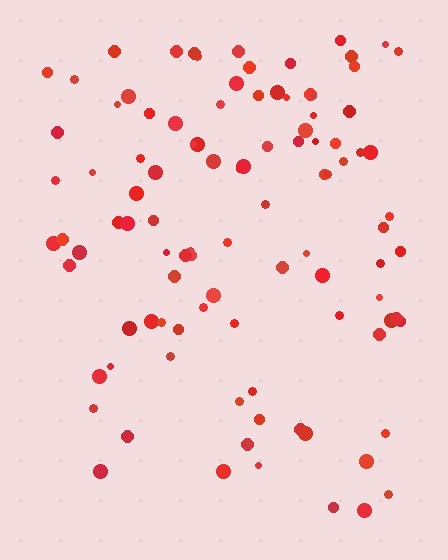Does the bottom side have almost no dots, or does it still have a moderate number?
Still a moderate number, just noticeably fewer than the top.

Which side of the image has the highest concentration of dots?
The top.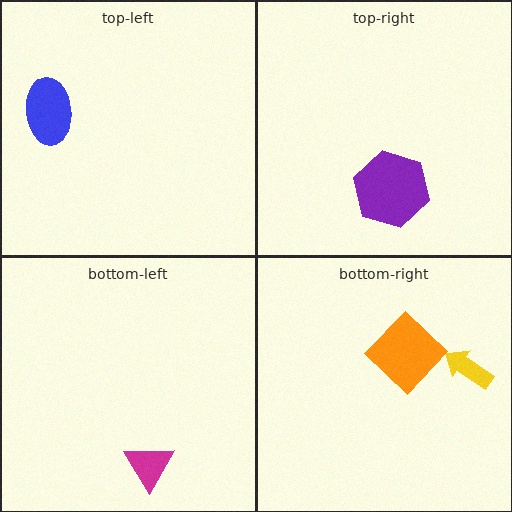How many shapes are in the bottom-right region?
2.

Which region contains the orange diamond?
The bottom-right region.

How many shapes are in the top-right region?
1.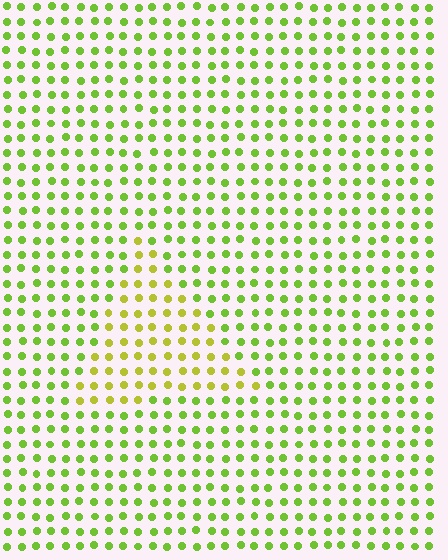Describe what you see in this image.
The image is filled with small lime elements in a uniform arrangement. A triangle-shaped region is visible where the elements are tinted to a slightly different hue, forming a subtle color boundary.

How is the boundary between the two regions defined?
The boundary is defined purely by a slight shift in hue (about 29 degrees). Spacing, size, and orientation are identical on both sides.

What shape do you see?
I see a triangle.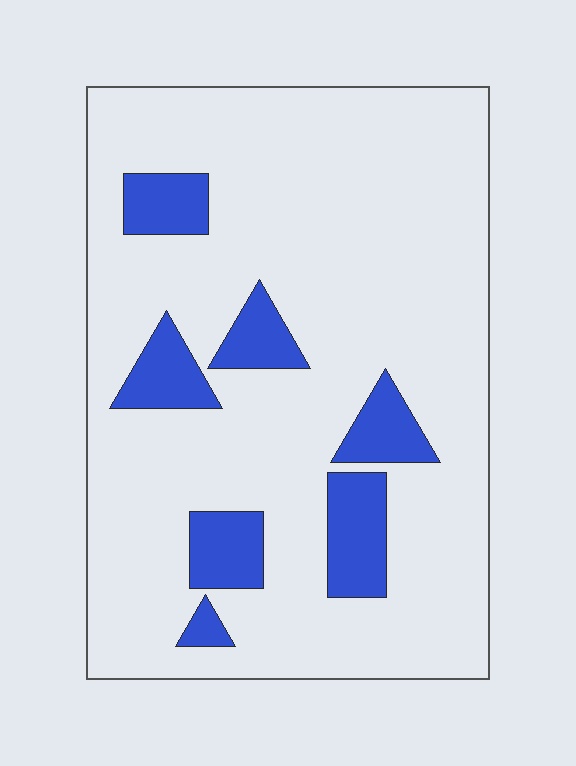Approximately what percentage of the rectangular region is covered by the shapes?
Approximately 15%.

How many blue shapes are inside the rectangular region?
7.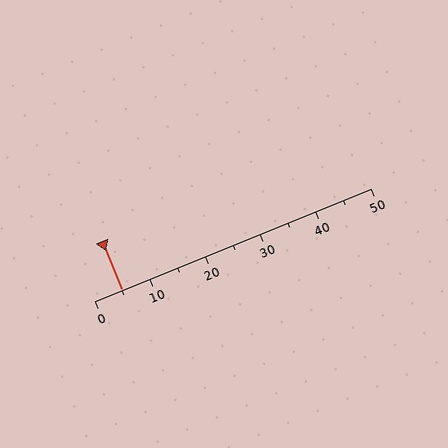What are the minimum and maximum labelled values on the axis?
The axis runs from 0 to 50.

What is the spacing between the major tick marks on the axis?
The major ticks are spaced 10 apart.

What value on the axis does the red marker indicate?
The marker indicates approximately 5.